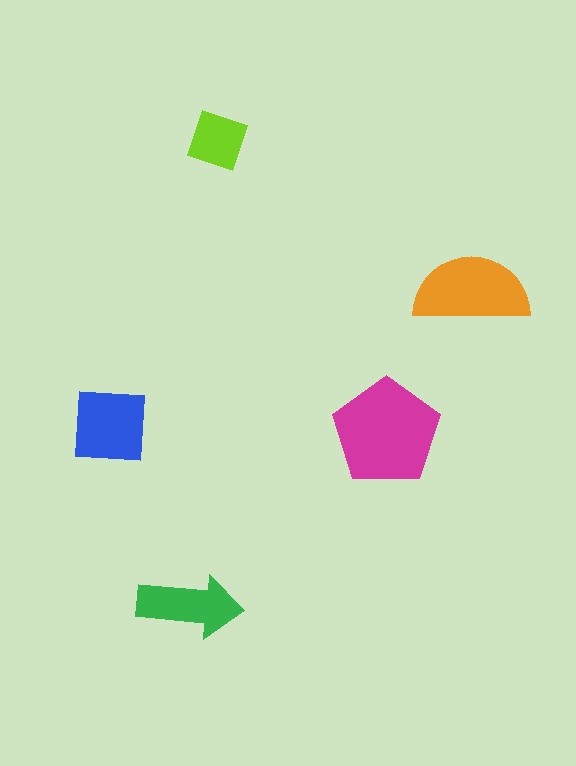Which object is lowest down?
The green arrow is bottommost.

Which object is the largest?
The magenta pentagon.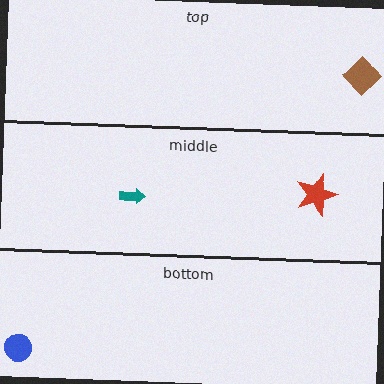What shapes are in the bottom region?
The blue circle.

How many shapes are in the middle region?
2.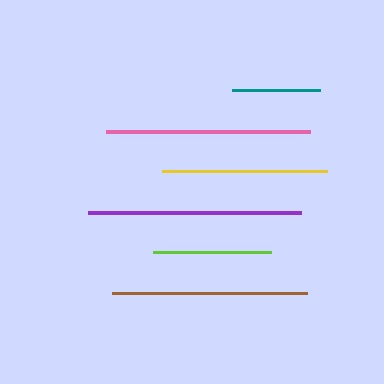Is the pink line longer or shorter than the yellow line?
The pink line is longer than the yellow line.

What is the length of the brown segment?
The brown segment is approximately 195 pixels long.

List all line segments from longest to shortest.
From longest to shortest: purple, pink, brown, yellow, lime, teal.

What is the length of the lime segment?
The lime segment is approximately 118 pixels long.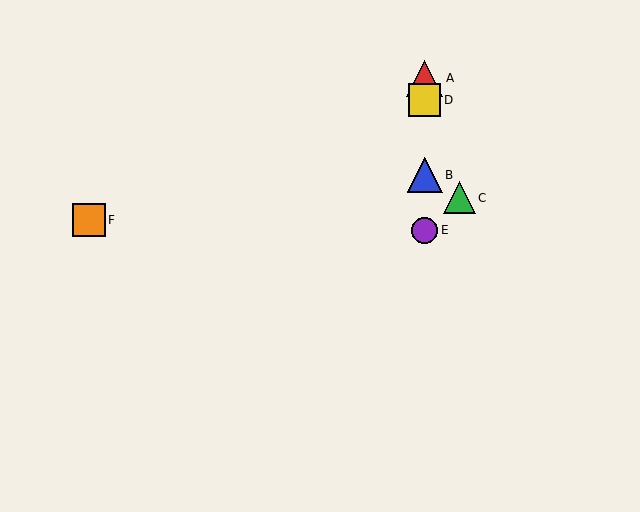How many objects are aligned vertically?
4 objects (A, B, D, E) are aligned vertically.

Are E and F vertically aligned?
No, E is at x≈425 and F is at x≈89.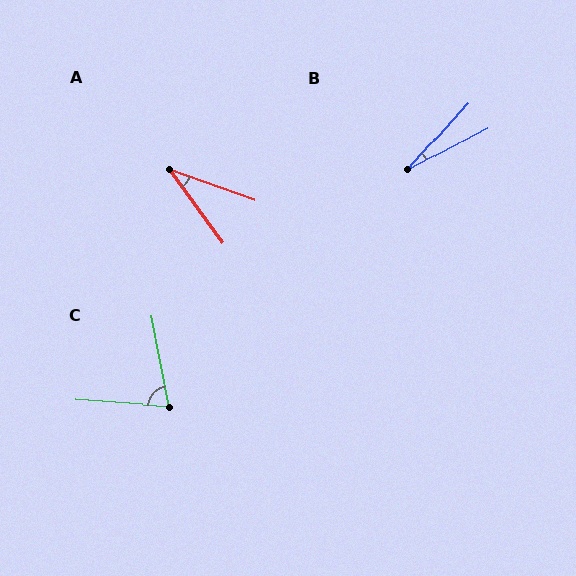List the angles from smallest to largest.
B (20°), A (34°), C (75°).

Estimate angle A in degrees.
Approximately 34 degrees.